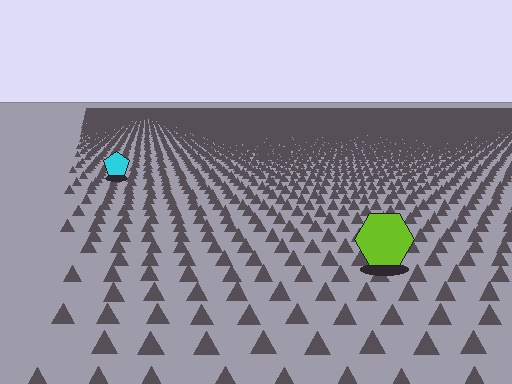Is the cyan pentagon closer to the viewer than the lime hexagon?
No. The lime hexagon is closer — you can tell from the texture gradient: the ground texture is coarser near it.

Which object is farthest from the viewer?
The cyan pentagon is farthest from the viewer. It appears smaller and the ground texture around it is denser.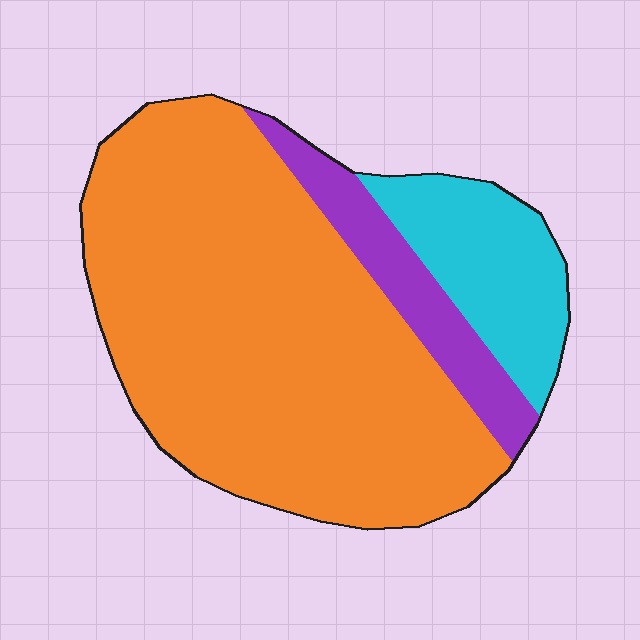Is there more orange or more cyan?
Orange.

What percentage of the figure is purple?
Purple takes up less than a quarter of the figure.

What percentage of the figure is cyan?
Cyan takes up about one sixth (1/6) of the figure.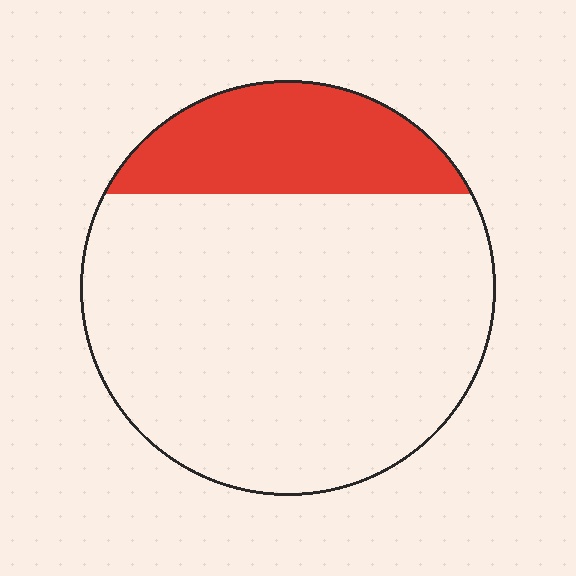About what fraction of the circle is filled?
About one fifth (1/5).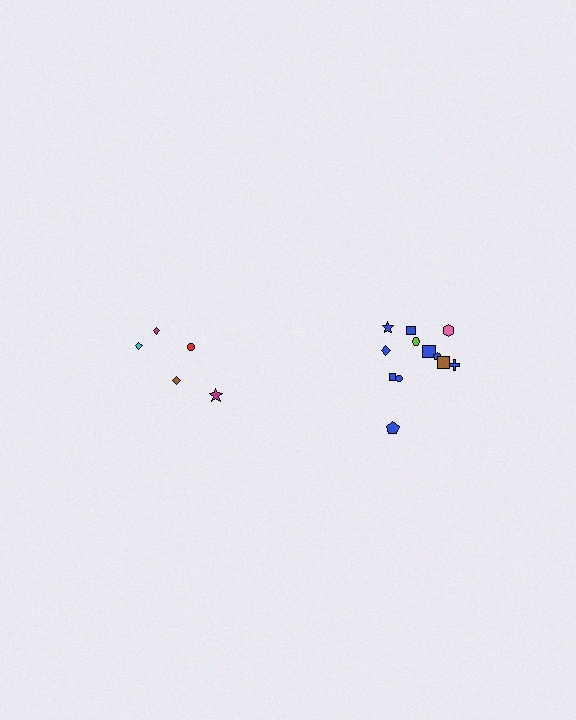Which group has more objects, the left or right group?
The right group.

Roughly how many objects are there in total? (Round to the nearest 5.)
Roughly 15 objects in total.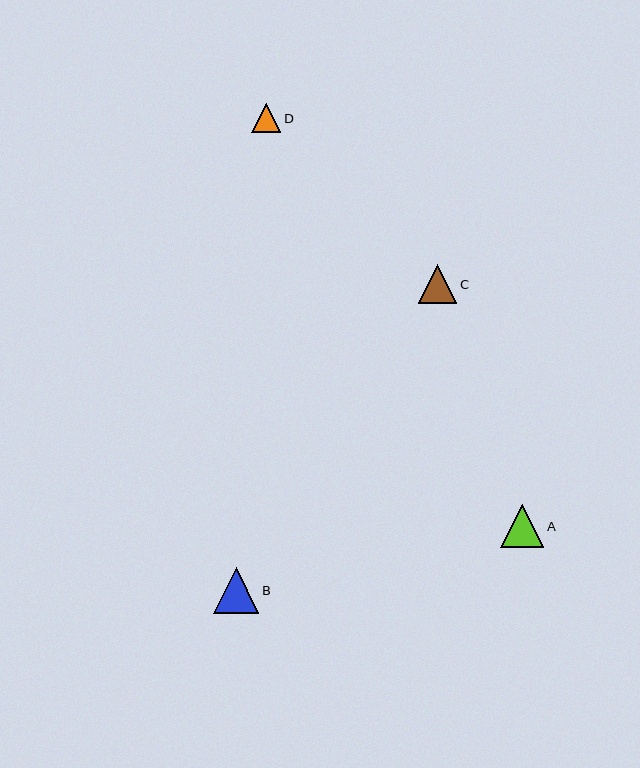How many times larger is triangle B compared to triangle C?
Triangle B is approximately 1.2 times the size of triangle C.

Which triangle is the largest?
Triangle B is the largest with a size of approximately 46 pixels.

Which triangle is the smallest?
Triangle D is the smallest with a size of approximately 29 pixels.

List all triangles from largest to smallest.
From largest to smallest: B, A, C, D.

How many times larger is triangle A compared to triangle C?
Triangle A is approximately 1.1 times the size of triangle C.